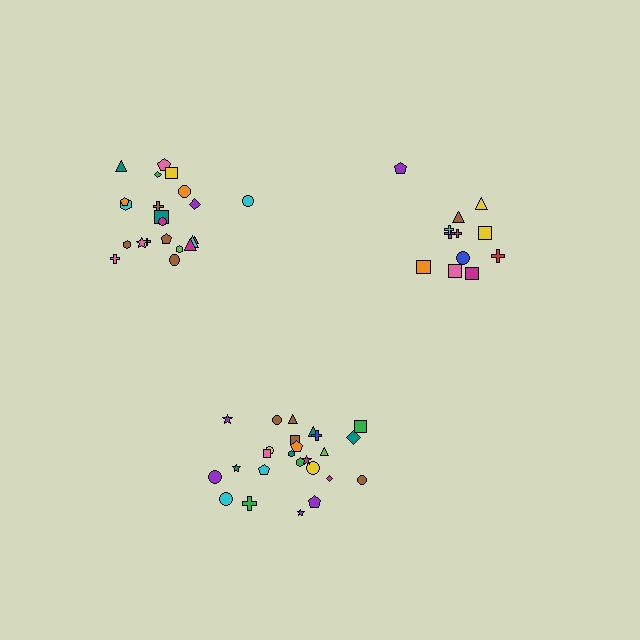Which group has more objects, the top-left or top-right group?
The top-left group.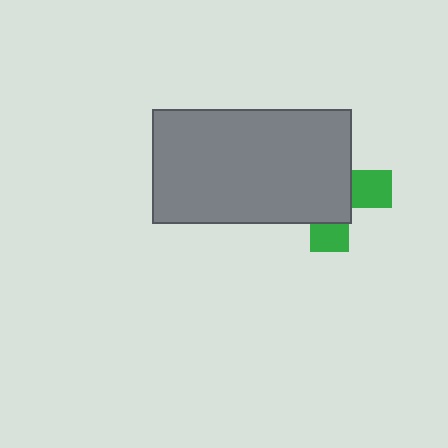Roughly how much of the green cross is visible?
A small part of it is visible (roughly 32%).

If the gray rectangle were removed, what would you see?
You would see the complete green cross.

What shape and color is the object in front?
The object in front is a gray rectangle.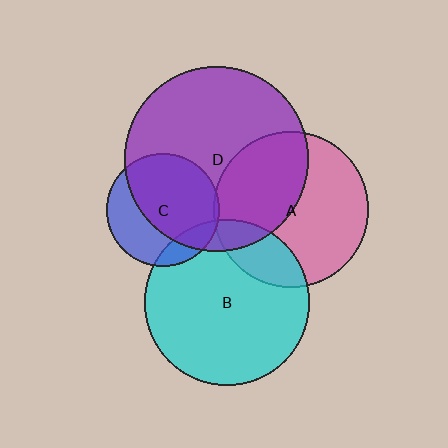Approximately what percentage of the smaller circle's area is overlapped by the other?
Approximately 65%.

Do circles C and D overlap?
Yes.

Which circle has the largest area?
Circle D (purple).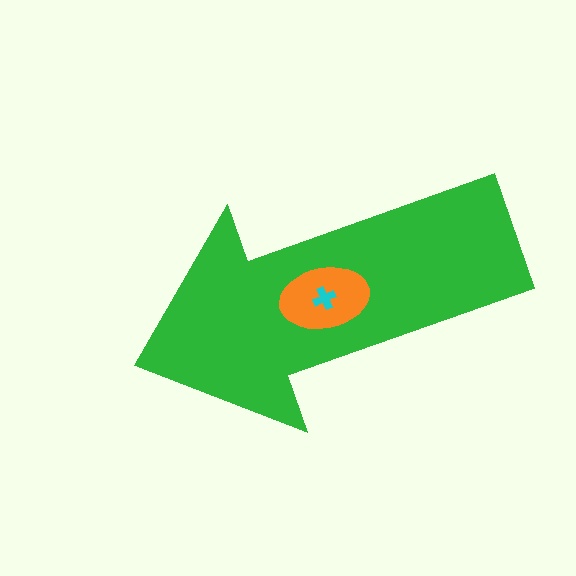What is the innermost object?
The cyan cross.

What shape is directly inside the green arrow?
The orange ellipse.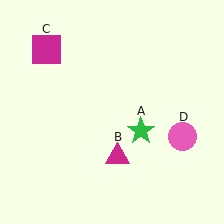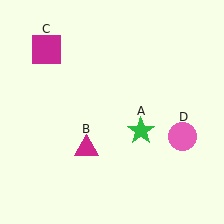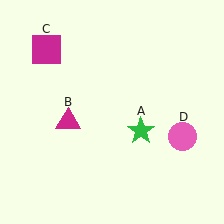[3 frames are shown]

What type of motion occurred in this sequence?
The magenta triangle (object B) rotated clockwise around the center of the scene.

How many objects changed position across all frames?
1 object changed position: magenta triangle (object B).